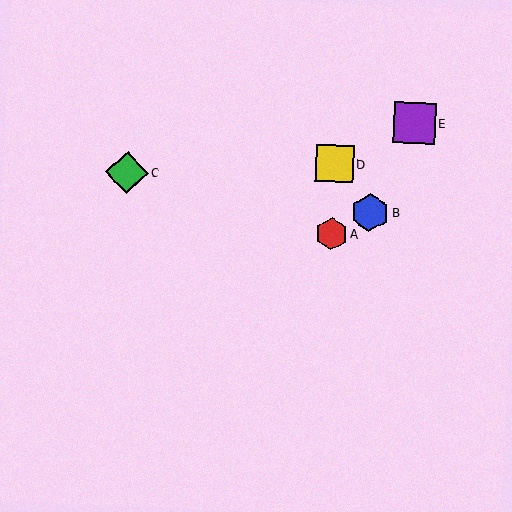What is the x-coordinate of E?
Object E is at x≈414.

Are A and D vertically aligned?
Yes, both are at x≈331.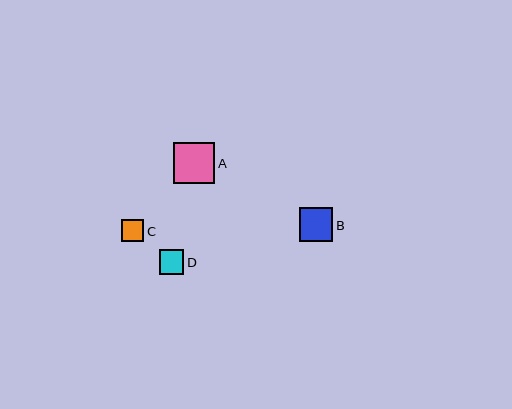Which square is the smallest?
Square C is the smallest with a size of approximately 22 pixels.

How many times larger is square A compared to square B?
Square A is approximately 1.2 times the size of square B.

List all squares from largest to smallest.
From largest to smallest: A, B, D, C.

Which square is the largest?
Square A is the largest with a size of approximately 41 pixels.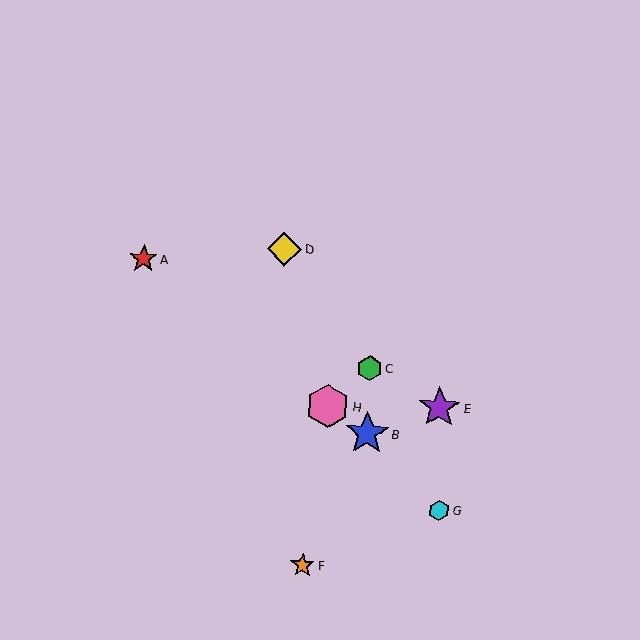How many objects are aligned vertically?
2 objects (B, C) are aligned vertically.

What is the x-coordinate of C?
Object C is at x≈370.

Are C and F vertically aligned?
No, C is at x≈370 and F is at x≈303.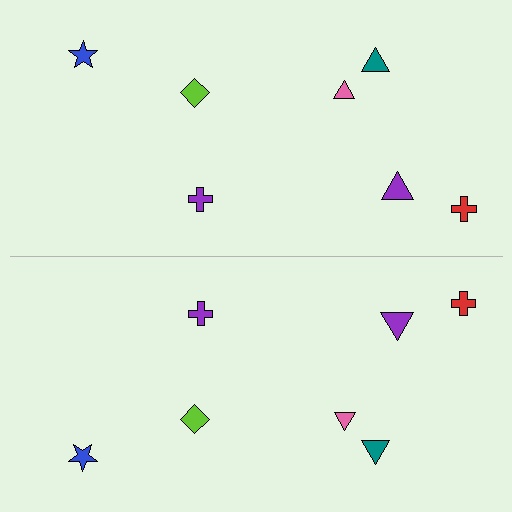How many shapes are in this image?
There are 14 shapes in this image.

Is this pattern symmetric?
Yes, this pattern has bilateral (reflection) symmetry.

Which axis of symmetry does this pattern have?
The pattern has a horizontal axis of symmetry running through the center of the image.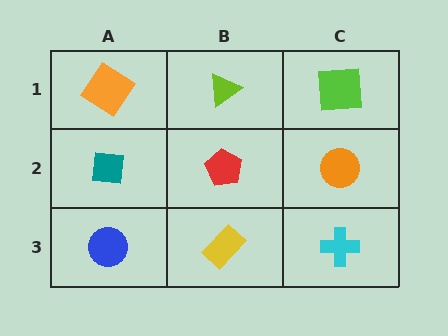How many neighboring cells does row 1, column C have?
2.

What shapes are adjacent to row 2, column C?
A lime square (row 1, column C), a cyan cross (row 3, column C), a red pentagon (row 2, column B).